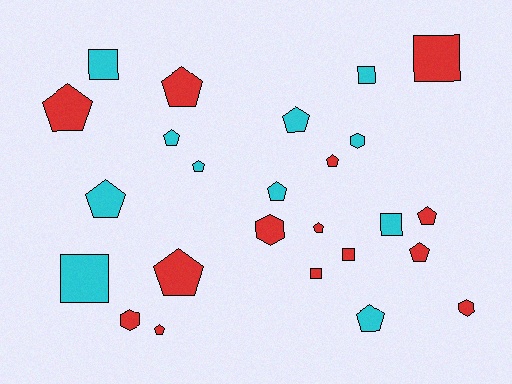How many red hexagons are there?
There are 3 red hexagons.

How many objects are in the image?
There are 25 objects.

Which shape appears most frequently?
Pentagon, with 14 objects.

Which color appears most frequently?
Red, with 14 objects.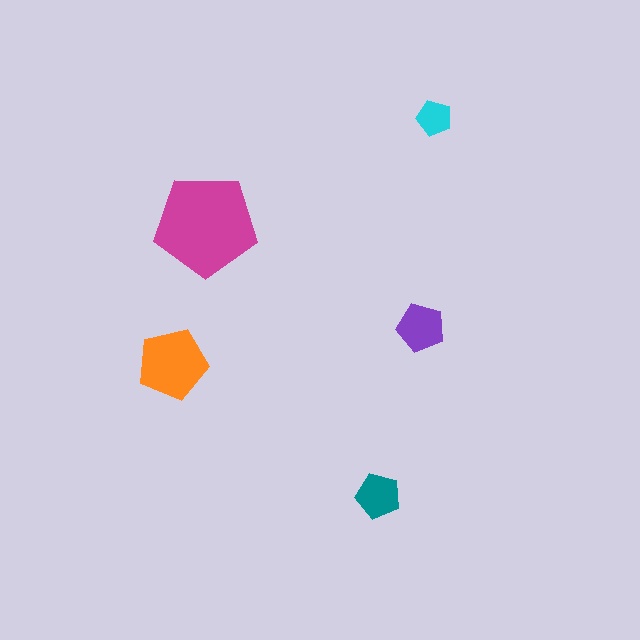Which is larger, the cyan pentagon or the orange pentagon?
The orange one.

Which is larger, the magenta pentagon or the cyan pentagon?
The magenta one.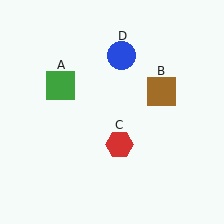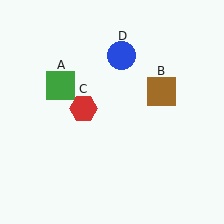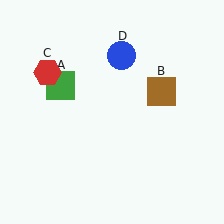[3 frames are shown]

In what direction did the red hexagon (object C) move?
The red hexagon (object C) moved up and to the left.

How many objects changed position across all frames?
1 object changed position: red hexagon (object C).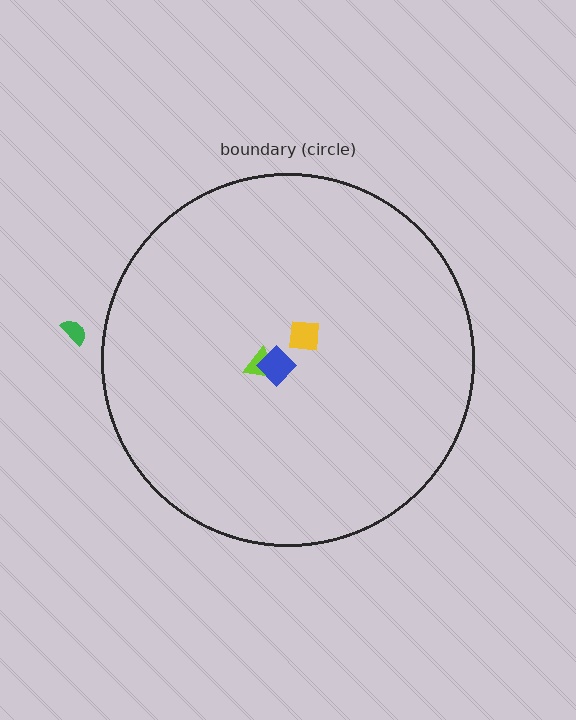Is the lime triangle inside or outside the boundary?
Inside.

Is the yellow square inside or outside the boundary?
Inside.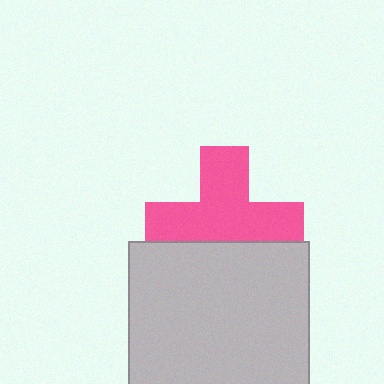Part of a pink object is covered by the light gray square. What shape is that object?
It is a cross.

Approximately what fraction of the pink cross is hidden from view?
Roughly 31% of the pink cross is hidden behind the light gray square.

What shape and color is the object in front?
The object in front is a light gray square.